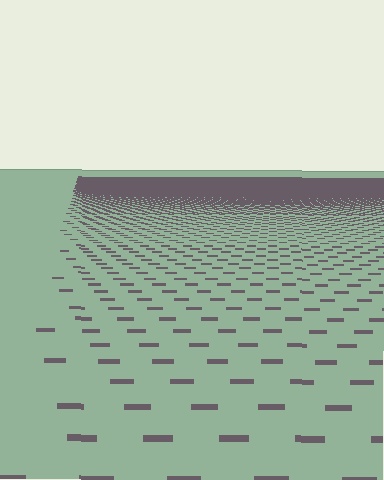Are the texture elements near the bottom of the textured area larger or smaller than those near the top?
Larger. Near the bottom, elements are closer to the viewer and appear at a bigger on-screen size.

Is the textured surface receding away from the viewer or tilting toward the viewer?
The surface is receding away from the viewer. Texture elements get smaller and denser toward the top.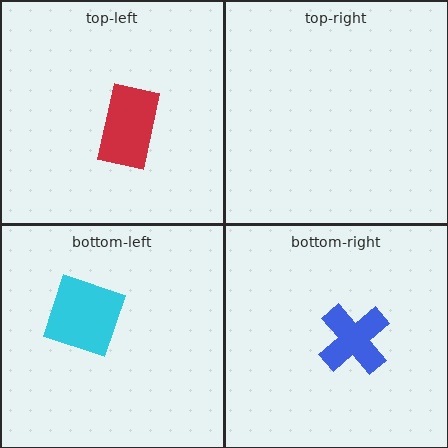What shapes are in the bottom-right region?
The blue cross.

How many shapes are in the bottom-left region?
1.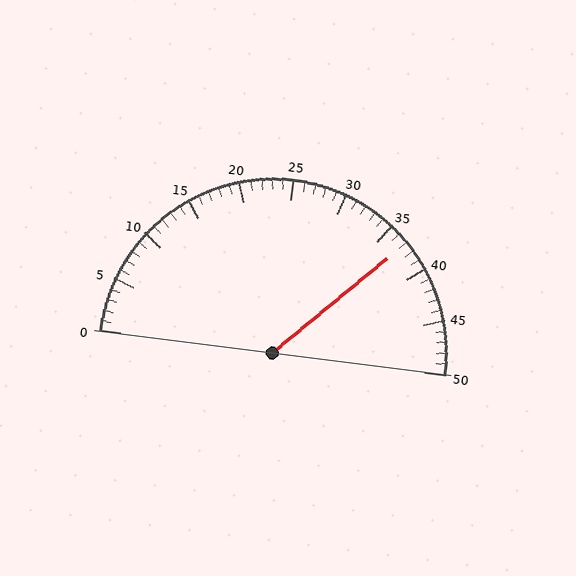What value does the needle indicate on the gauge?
The needle indicates approximately 37.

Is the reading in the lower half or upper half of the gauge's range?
The reading is in the upper half of the range (0 to 50).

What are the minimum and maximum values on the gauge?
The gauge ranges from 0 to 50.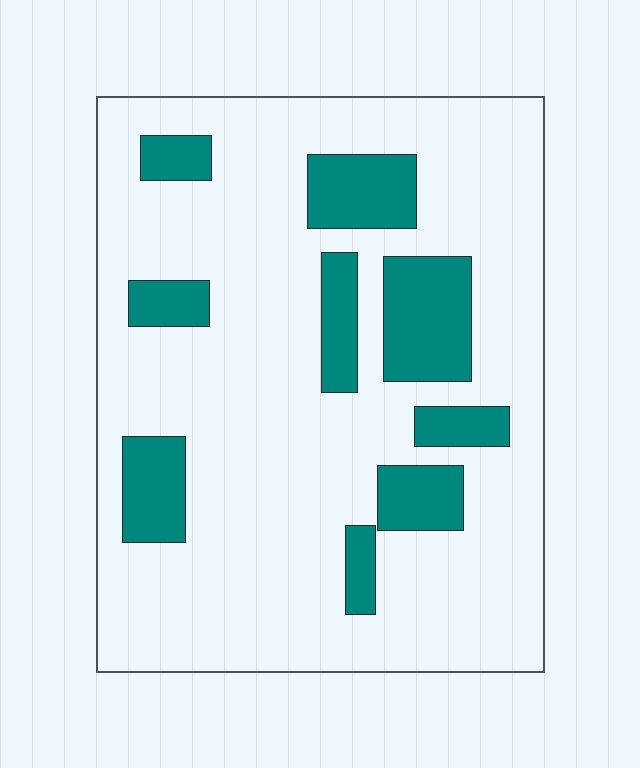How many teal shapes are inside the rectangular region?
9.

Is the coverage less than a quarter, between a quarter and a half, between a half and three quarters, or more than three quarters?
Less than a quarter.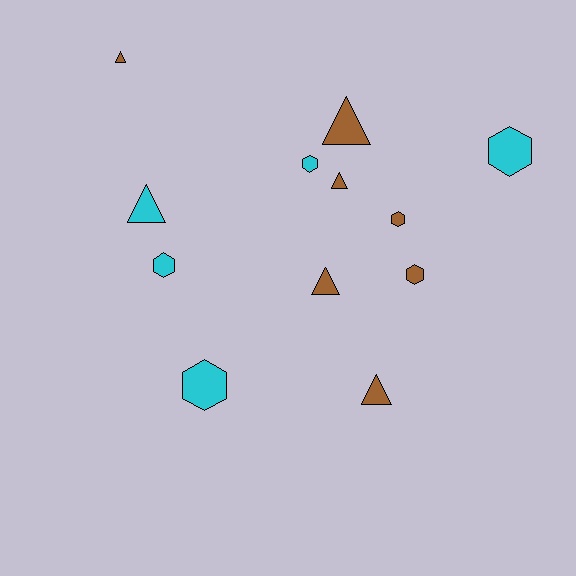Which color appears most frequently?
Brown, with 7 objects.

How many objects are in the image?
There are 12 objects.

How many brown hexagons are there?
There are 2 brown hexagons.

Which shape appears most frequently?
Triangle, with 6 objects.